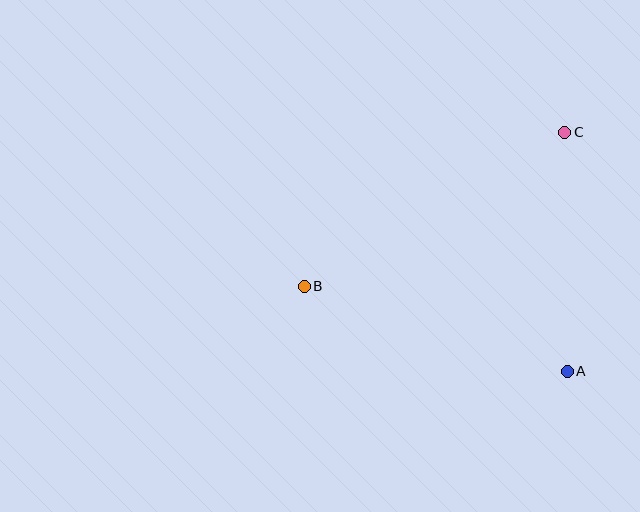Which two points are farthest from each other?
Points B and C are farthest from each other.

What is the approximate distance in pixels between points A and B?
The distance between A and B is approximately 276 pixels.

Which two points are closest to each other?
Points A and C are closest to each other.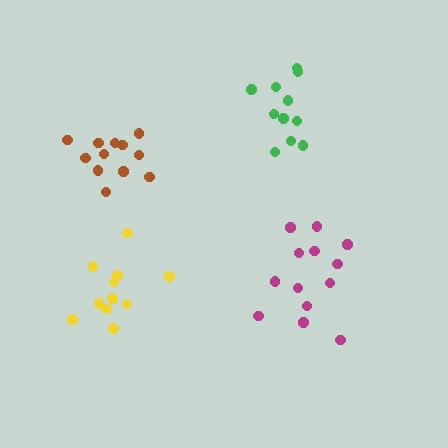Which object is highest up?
The green cluster is topmost.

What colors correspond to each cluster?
The clusters are colored: magenta, green, yellow, brown.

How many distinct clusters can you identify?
There are 4 distinct clusters.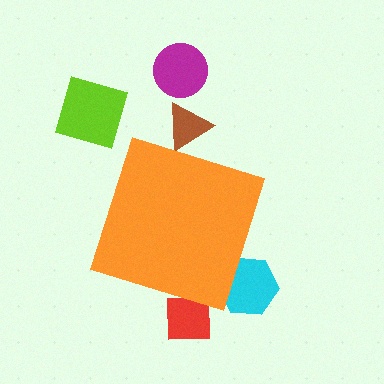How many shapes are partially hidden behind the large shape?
3 shapes are partially hidden.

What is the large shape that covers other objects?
An orange diamond.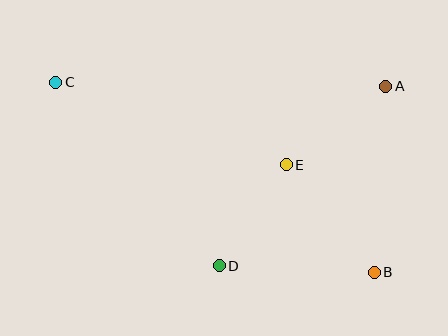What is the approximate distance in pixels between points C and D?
The distance between C and D is approximately 246 pixels.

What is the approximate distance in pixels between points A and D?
The distance between A and D is approximately 245 pixels.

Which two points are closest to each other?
Points D and E are closest to each other.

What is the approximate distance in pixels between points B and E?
The distance between B and E is approximately 139 pixels.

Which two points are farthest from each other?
Points B and C are farthest from each other.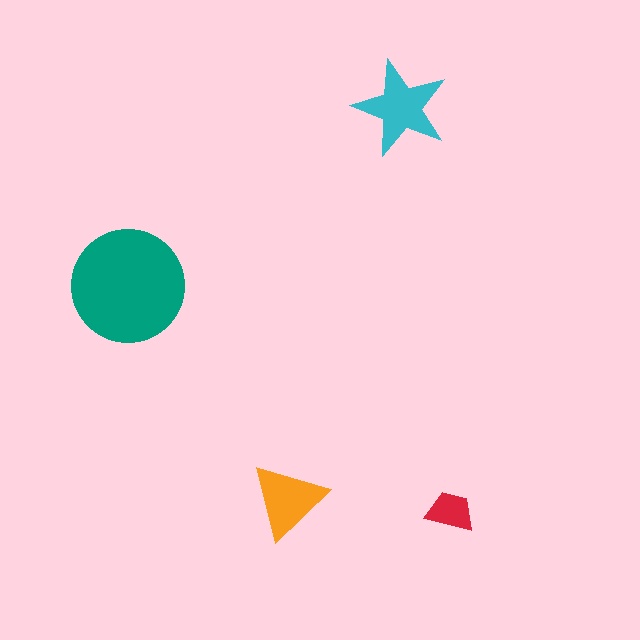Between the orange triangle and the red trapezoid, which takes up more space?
The orange triangle.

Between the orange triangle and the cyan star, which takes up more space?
The cyan star.